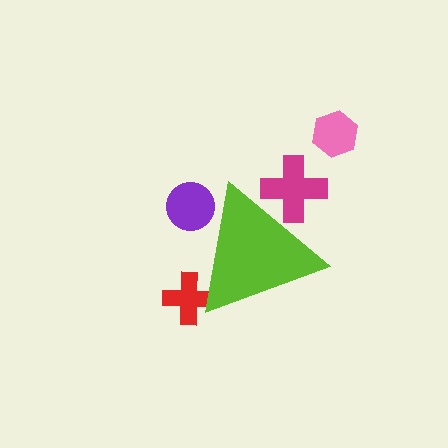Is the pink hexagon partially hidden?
No, the pink hexagon is fully visible.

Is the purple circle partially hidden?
Yes, the purple circle is partially hidden behind the lime triangle.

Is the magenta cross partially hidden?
Yes, the magenta cross is partially hidden behind the lime triangle.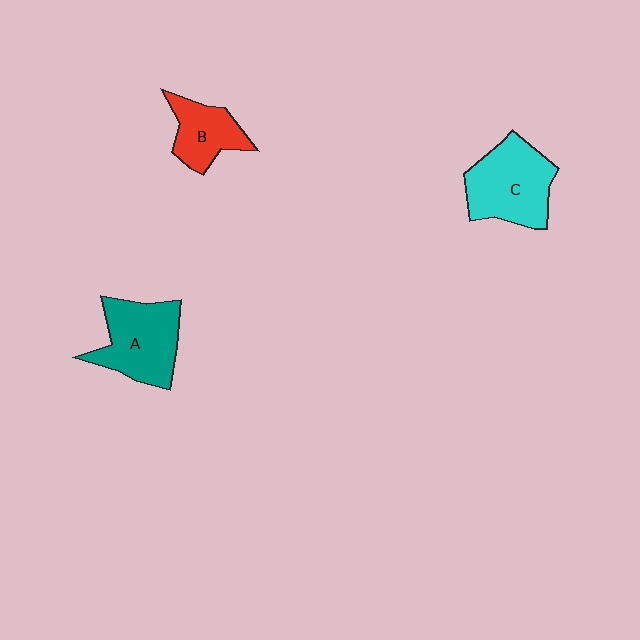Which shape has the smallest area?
Shape B (red).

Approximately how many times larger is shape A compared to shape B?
Approximately 1.5 times.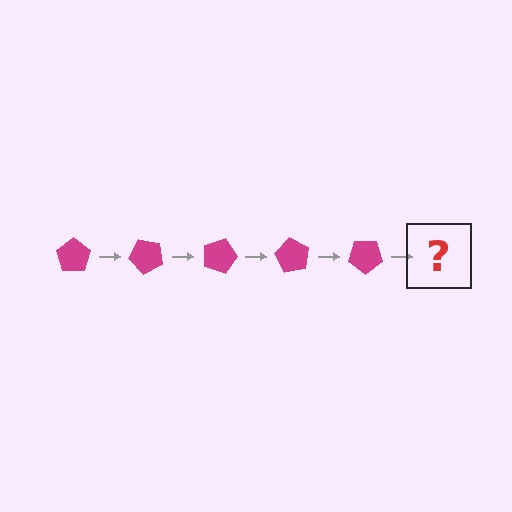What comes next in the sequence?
The next element should be a magenta pentagon rotated 225 degrees.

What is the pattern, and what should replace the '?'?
The pattern is that the pentagon rotates 45 degrees each step. The '?' should be a magenta pentagon rotated 225 degrees.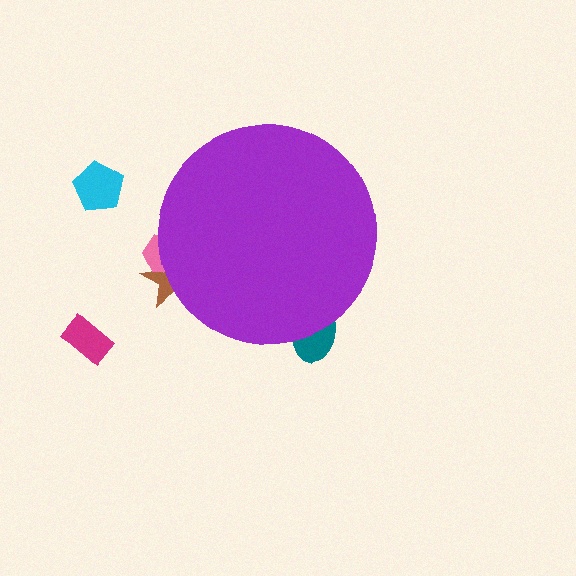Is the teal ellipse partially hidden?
Yes, the teal ellipse is partially hidden behind the purple circle.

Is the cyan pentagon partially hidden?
No, the cyan pentagon is fully visible.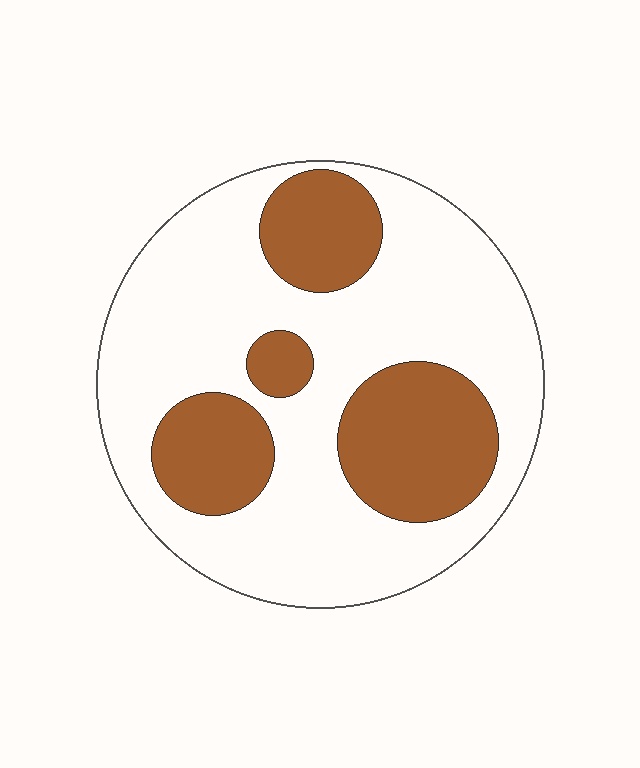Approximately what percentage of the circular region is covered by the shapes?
Approximately 30%.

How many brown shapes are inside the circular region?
4.